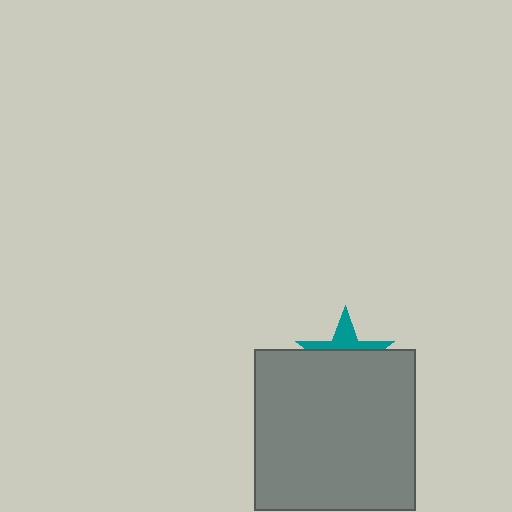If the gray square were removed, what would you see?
You would see the complete teal star.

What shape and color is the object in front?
The object in front is a gray square.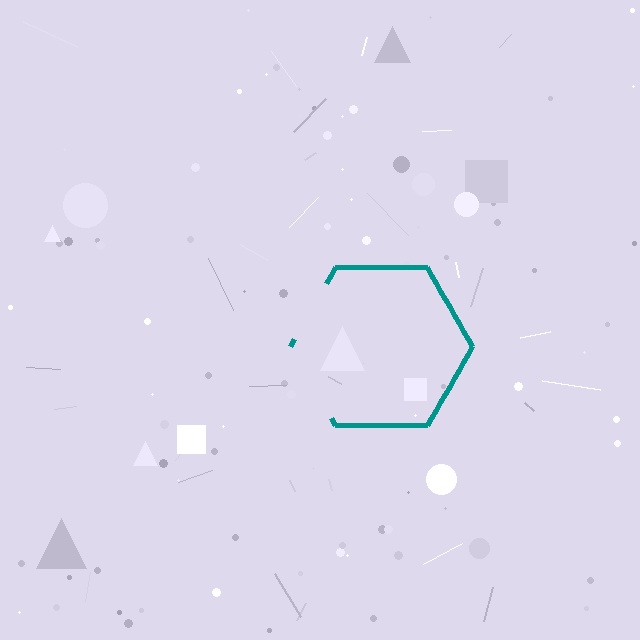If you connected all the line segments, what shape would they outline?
They would outline a hexagon.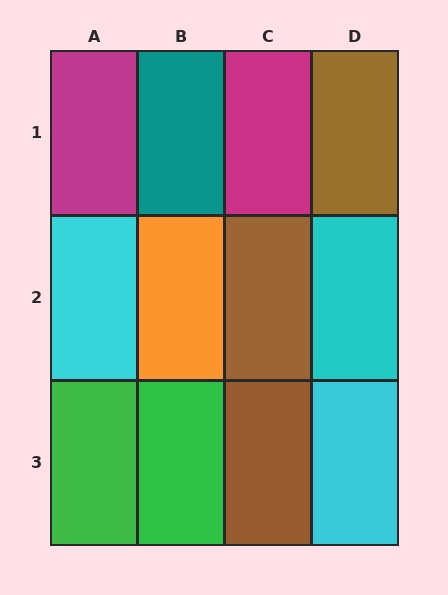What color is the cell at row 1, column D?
Brown.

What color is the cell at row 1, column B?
Teal.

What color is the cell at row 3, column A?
Green.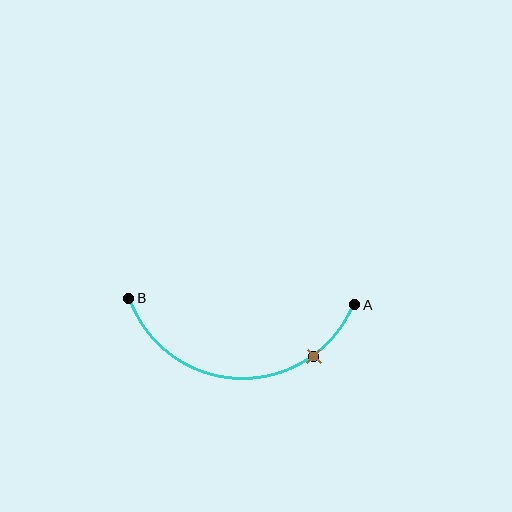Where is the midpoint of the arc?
The arc midpoint is the point on the curve farthest from the straight line joining A and B. It sits below that line.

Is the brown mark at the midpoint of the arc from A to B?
No. The brown mark lies on the arc but is closer to endpoint A. The arc midpoint would be at the point on the curve equidistant along the arc from both A and B.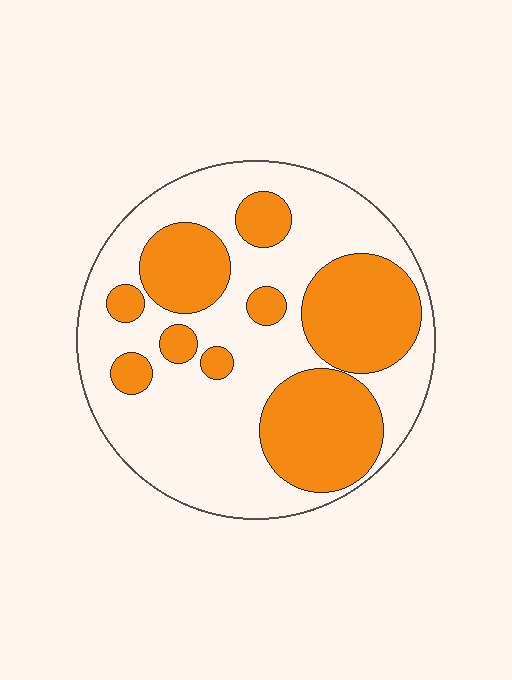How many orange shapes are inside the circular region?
9.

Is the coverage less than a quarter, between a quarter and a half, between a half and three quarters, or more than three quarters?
Between a quarter and a half.